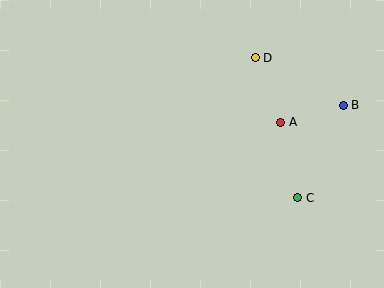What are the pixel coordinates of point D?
Point D is at (255, 58).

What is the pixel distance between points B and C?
The distance between B and C is 103 pixels.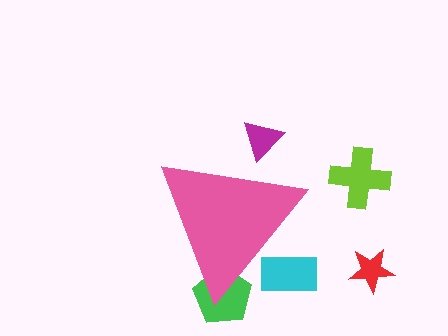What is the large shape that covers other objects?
A pink triangle.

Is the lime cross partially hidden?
No, the lime cross is fully visible.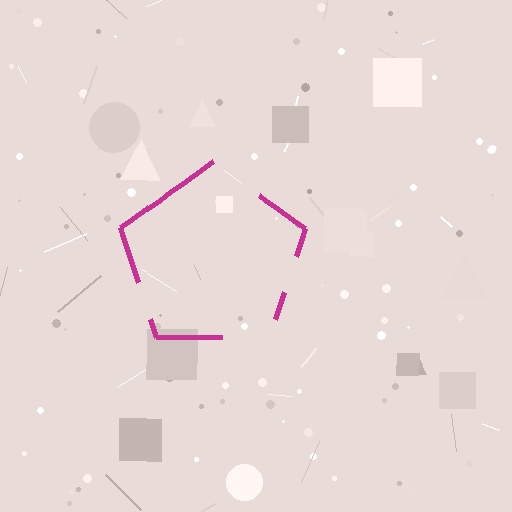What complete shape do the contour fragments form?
The contour fragments form a pentagon.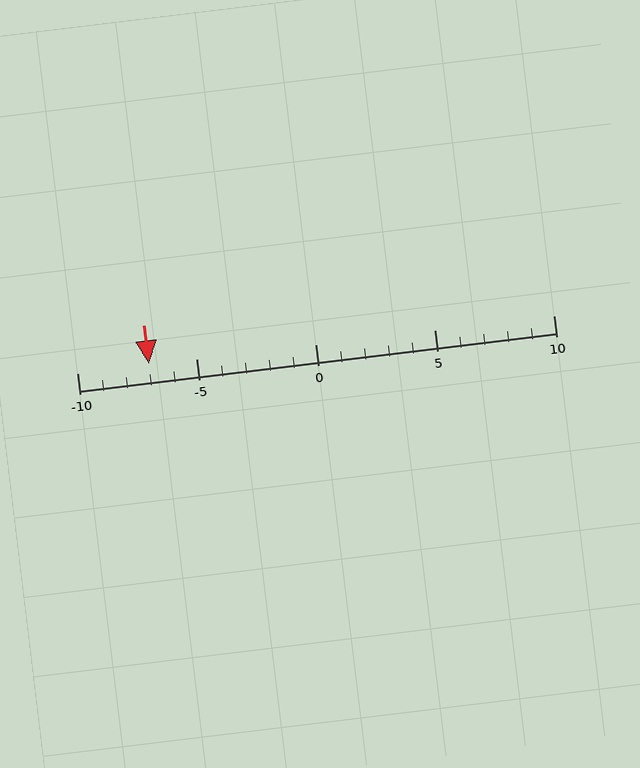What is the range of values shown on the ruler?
The ruler shows values from -10 to 10.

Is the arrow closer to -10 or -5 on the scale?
The arrow is closer to -5.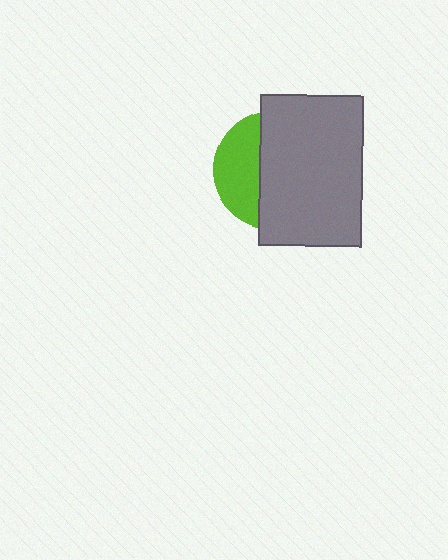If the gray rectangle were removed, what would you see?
You would see the complete lime circle.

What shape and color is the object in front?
The object in front is a gray rectangle.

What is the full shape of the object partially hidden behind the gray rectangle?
The partially hidden object is a lime circle.